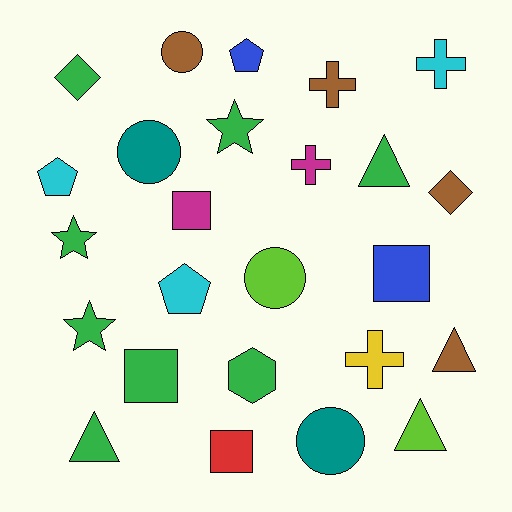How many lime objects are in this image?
There are 2 lime objects.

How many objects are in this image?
There are 25 objects.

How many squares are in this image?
There are 4 squares.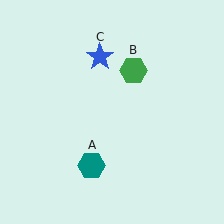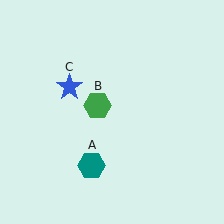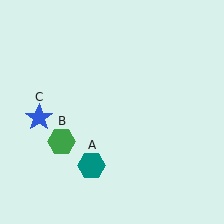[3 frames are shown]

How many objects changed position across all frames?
2 objects changed position: green hexagon (object B), blue star (object C).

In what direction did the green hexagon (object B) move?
The green hexagon (object B) moved down and to the left.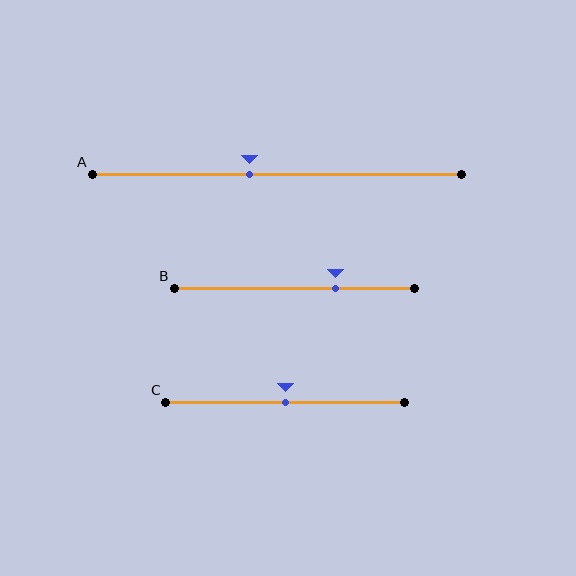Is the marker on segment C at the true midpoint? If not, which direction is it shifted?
Yes, the marker on segment C is at the true midpoint.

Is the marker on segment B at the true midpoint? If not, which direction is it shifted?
No, the marker on segment B is shifted to the right by about 17% of the segment length.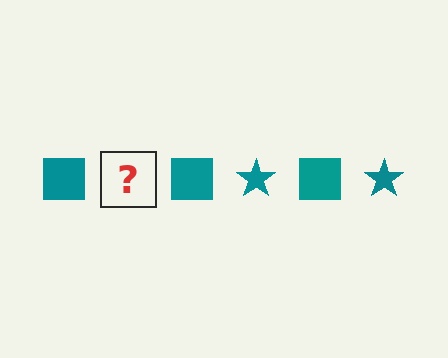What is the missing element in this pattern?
The missing element is a teal star.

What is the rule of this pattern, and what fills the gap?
The rule is that the pattern cycles through square, star shapes in teal. The gap should be filled with a teal star.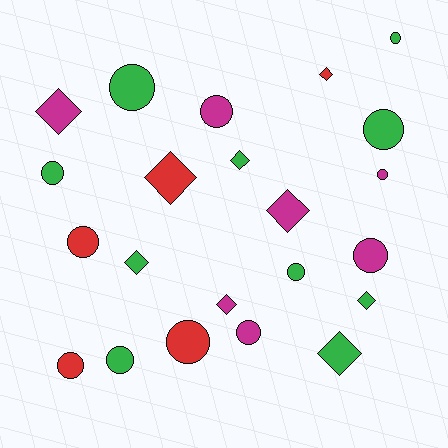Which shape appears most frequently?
Circle, with 13 objects.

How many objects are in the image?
There are 22 objects.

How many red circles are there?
There are 3 red circles.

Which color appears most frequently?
Green, with 10 objects.